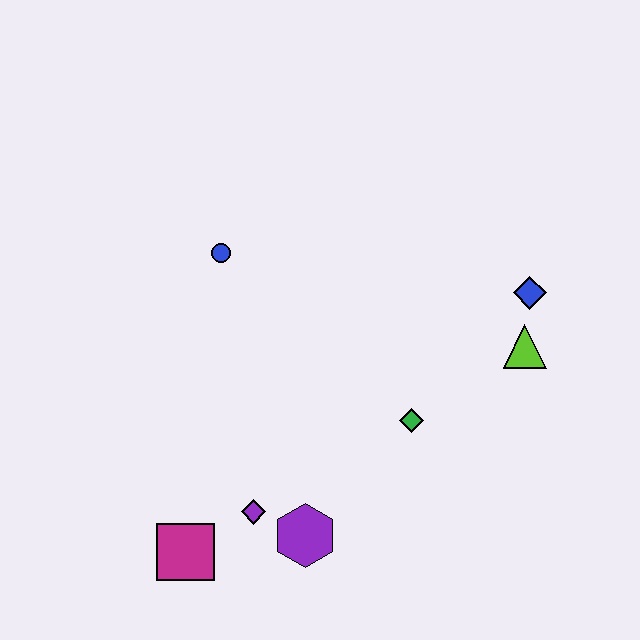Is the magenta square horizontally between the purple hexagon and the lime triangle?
No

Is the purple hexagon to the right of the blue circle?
Yes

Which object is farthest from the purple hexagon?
The blue diamond is farthest from the purple hexagon.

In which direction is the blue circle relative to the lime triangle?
The blue circle is to the left of the lime triangle.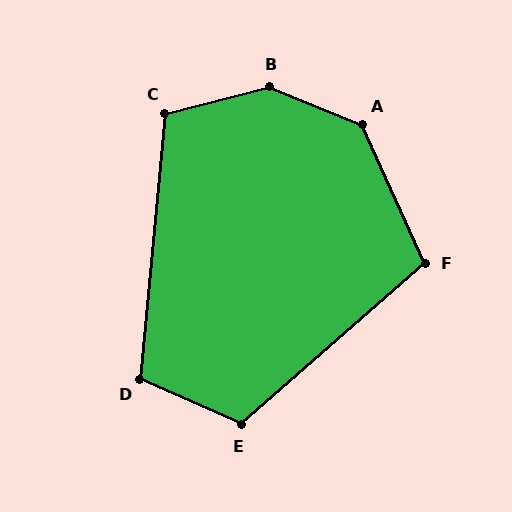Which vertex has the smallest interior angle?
F, at approximately 107 degrees.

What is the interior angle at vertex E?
Approximately 115 degrees (obtuse).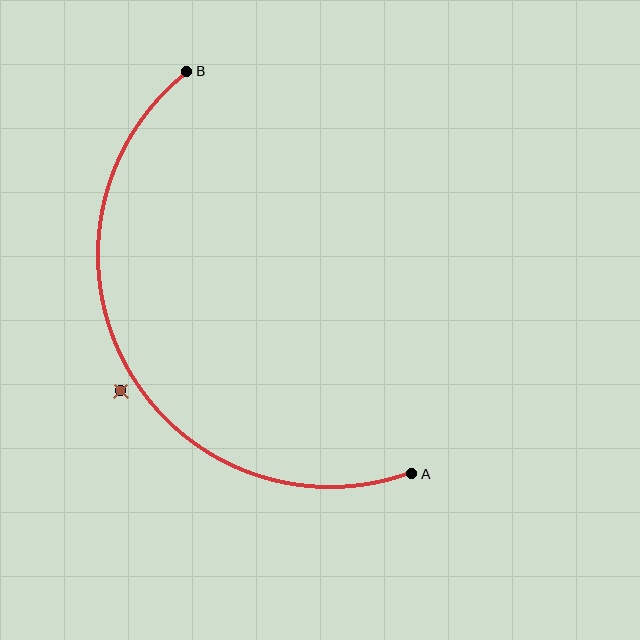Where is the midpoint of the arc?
The arc midpoint is the point on the curve farthest from the straight line joining A and B. It sits to the left of that line.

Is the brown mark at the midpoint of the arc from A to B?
No — the brown mark does not lie on the arc at all. It sits slightly outside the curve.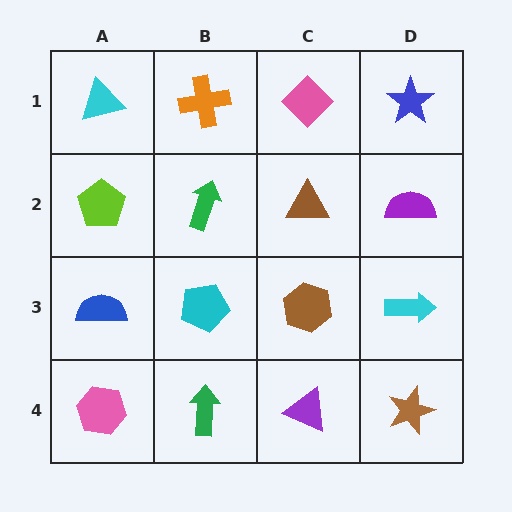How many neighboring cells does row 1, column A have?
2.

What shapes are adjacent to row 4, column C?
A brown hexagon (row 3, column C), a green arrow (row 4, column B), a brown star (row 4, column D).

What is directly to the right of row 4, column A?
A green arrow.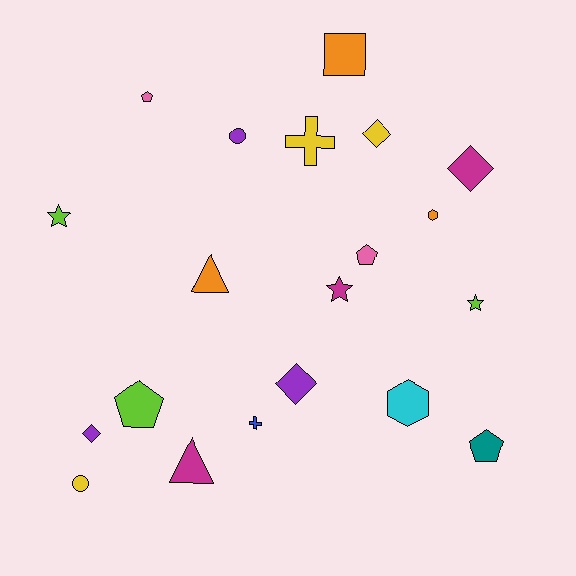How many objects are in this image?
There are 20 objects.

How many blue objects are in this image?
There is 1 blue object.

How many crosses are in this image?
There are 2 crosses.